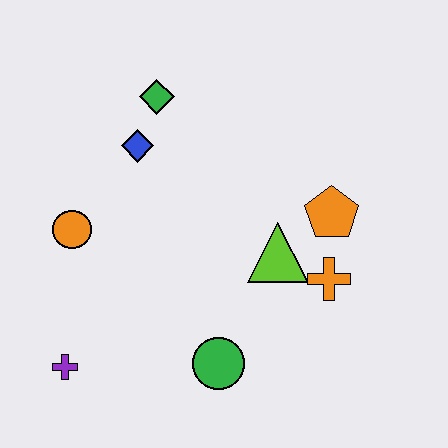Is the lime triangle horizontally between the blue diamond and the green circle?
No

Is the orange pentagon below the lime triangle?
No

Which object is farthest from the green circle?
The green diamond is farthest from the green circle.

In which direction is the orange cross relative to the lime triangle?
The orange cross is to the right of the lime triangle.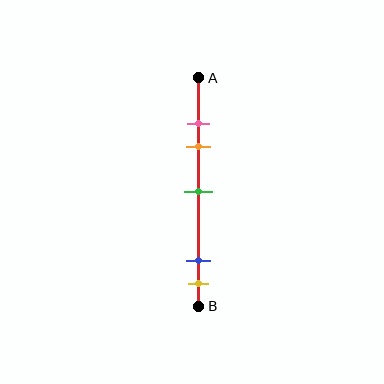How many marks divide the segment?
There are 5 marks dividing the segment.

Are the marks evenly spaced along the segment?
No, the marks are not evenly spaced.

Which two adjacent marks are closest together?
The pink and orange marks are the closest adjacent pair.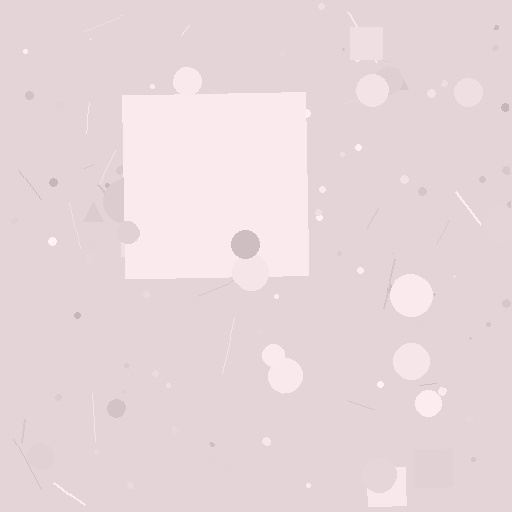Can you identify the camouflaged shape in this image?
The camouflaged shape is a square.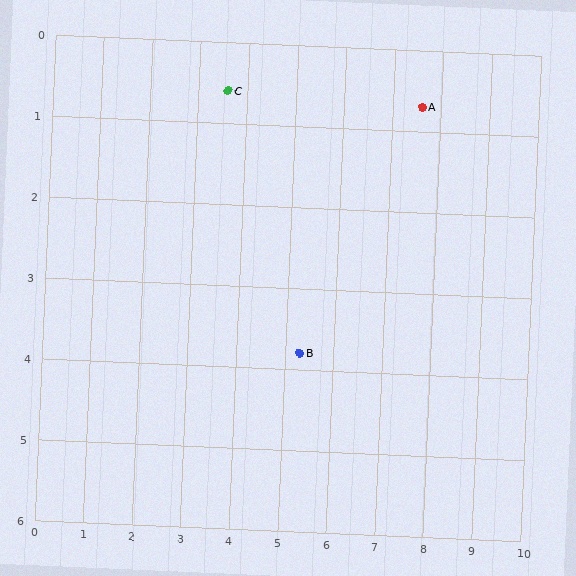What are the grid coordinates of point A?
Point A is at approximately (7.6, 0.7).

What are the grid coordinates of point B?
Point B is at approximately (5.3, 3.8).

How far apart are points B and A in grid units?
Points B and A are about 3.9 grid units apart.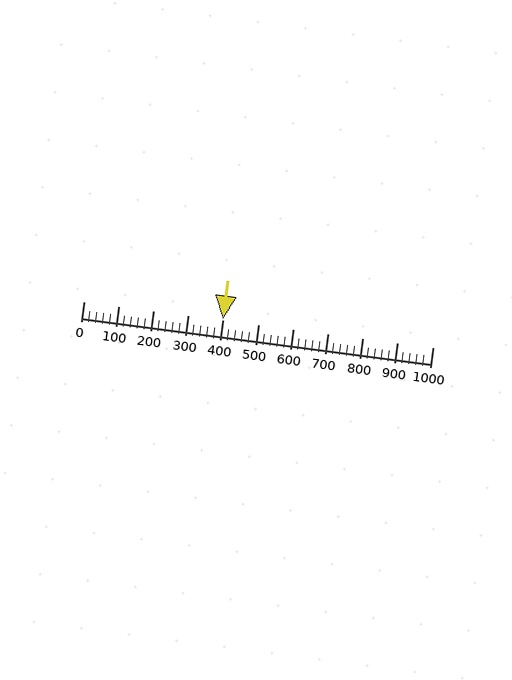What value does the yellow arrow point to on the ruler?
The yellow arrow points to approximately 400.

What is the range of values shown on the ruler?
The ruler shows values from 0 to 1000.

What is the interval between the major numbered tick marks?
The major tick marks are spaced 100 units apart.